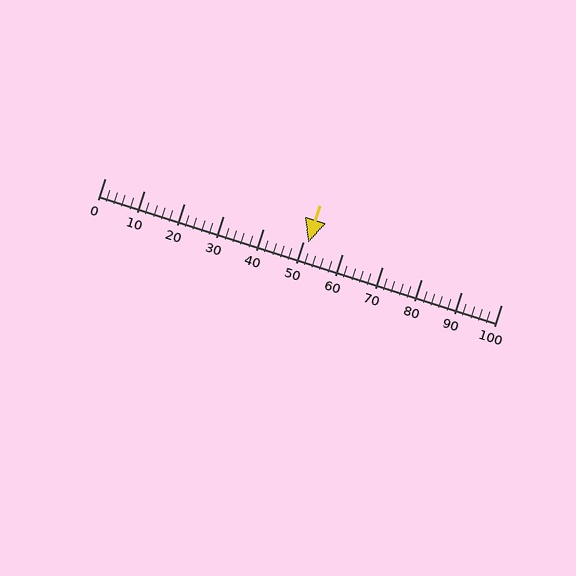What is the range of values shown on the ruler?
The ruler shows values from 0 to 100.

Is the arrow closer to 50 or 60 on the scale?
The arrow is closer to 50.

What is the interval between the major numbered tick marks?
The major tick marks are spaced 10 units apart.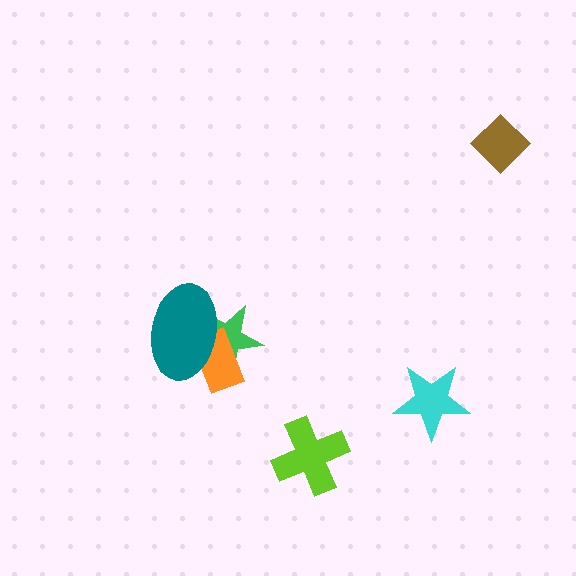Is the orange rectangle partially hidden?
Yes, it is partially covered by another shape.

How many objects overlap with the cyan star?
0 objects overlap with the cyan star.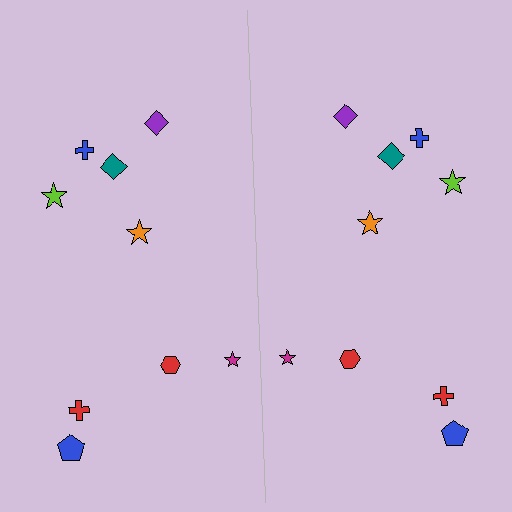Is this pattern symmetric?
Yes, this pattern has bilateral (reflection) symmetry.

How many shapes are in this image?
There are 18 shapes in this image.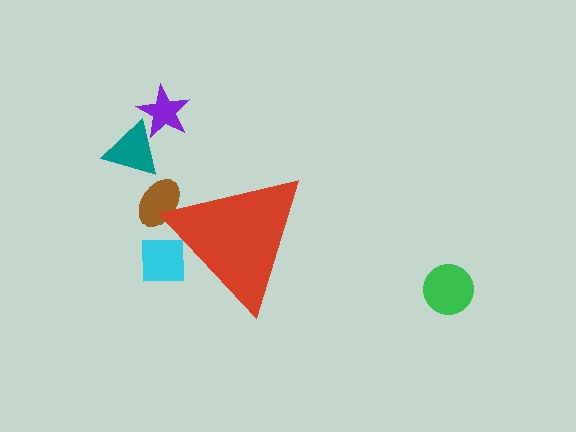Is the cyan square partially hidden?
Yes, the cyan square is partially hidden behind the red triangle.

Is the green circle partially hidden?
No, the green circle is fully visible.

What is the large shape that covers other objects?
A red triangle.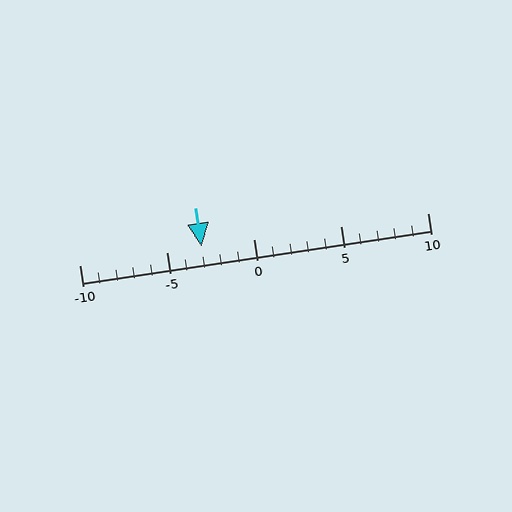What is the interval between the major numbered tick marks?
The major tick marks are spaced 5 units apart.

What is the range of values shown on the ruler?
The ruler shows values from -10 to 10.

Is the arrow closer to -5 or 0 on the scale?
The arrow is closer to -5.